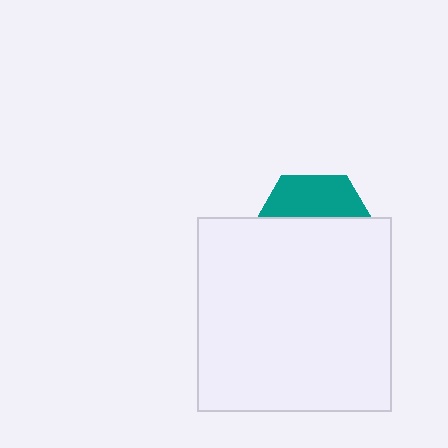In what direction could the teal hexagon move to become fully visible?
The teal hexagon could move up. That would shift it out from behind the white square entirely.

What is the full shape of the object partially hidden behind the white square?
The partially hidden object is a teal hexagon.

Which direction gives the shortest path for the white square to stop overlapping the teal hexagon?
Moving down gives the shortest separation.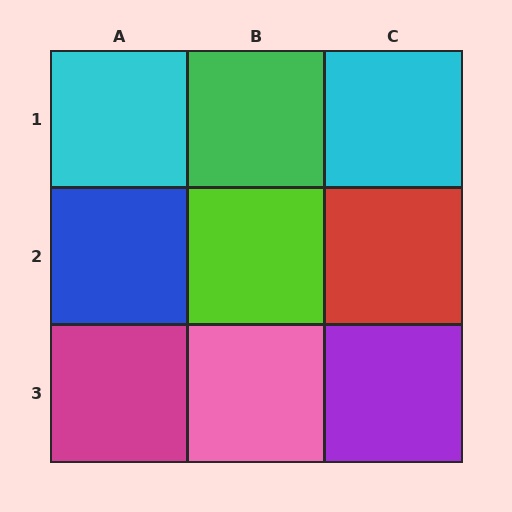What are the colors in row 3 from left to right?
Magenta, pink, purple.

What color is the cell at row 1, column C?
Cyan.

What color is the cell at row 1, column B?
Green.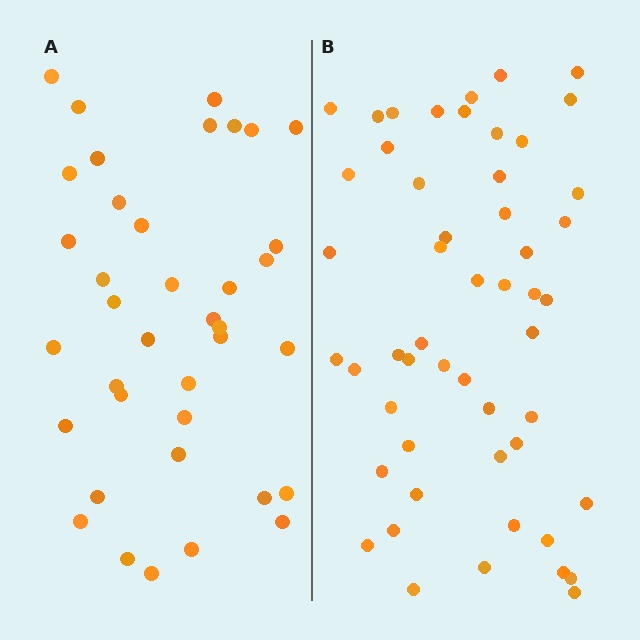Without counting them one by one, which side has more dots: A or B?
Region B (the right region) has more dots.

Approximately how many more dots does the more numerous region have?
Region B has approximately 15 more dots than region A.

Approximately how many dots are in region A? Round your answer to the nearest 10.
About 40 dots. (The exact count is 38, which rounds to 40.)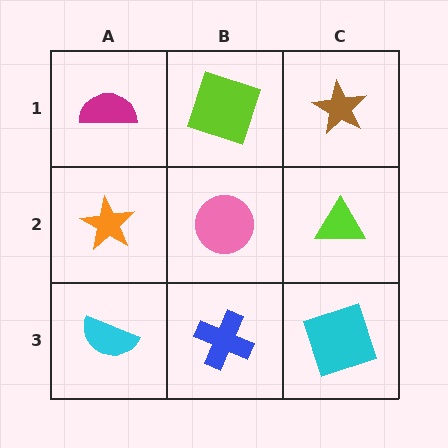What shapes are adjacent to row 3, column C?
A lime triangle (row 2, column C), a blue cross (row 3, column B).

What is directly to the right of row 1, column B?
A brown star.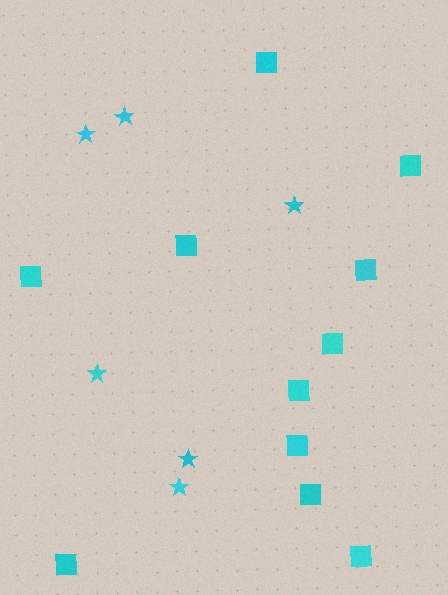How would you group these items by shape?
There are 2 groups: one group of stars (6) and one group of squares (11).